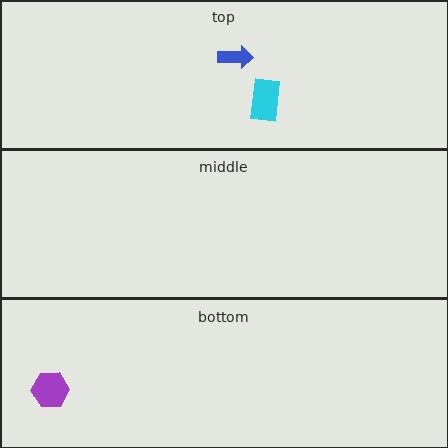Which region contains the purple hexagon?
The bottom region.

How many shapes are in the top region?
2.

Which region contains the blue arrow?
The top region.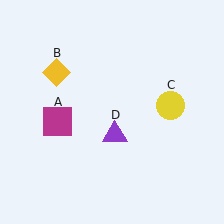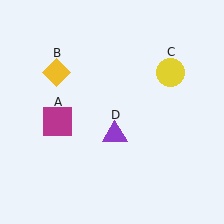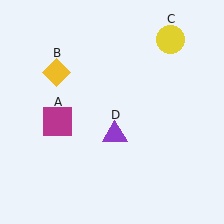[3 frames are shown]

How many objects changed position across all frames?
1 object changed position: yellow circle (object C).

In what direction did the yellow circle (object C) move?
The yellow circle (object C) moved up.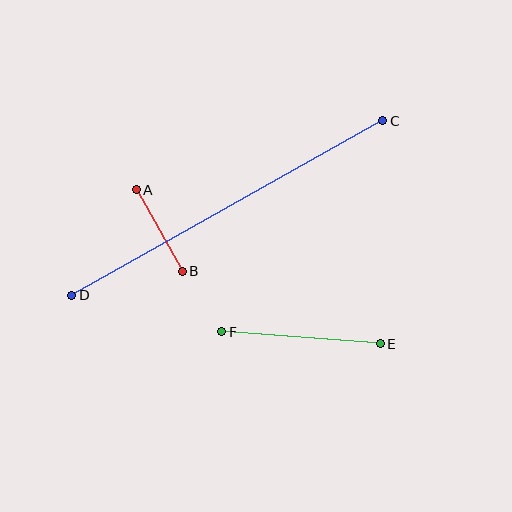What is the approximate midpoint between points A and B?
The midpoint is at approximately (159, 231) pixels.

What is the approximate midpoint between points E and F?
The midpoint is at approximately (301, 338) pixels.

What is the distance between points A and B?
The distance is approximately 94 pixels.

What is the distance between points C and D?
The distance is approximately 357 pixels.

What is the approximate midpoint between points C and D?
The midpoint is at approximately (227, 208) pixels.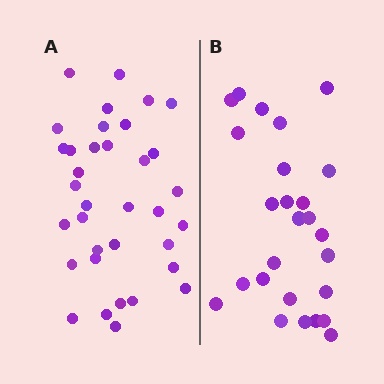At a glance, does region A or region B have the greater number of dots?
Region A (the left region) has more dots.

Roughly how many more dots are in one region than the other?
Region A has roughly 8 or so more dots than region B.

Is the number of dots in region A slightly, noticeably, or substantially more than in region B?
Region A has noticeably more, but not dramatically so. The ratio is roughly 1.3 to 1.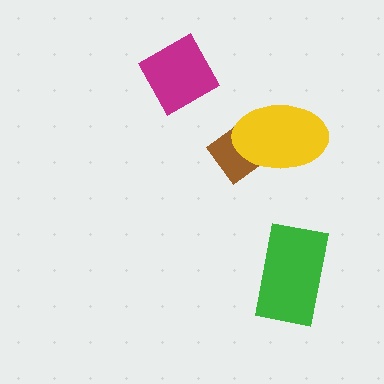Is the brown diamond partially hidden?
Yes, it is partially covered by another shape.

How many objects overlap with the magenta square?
0 objects overlap with the magenta square.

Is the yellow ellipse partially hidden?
No, no other shape covers it.